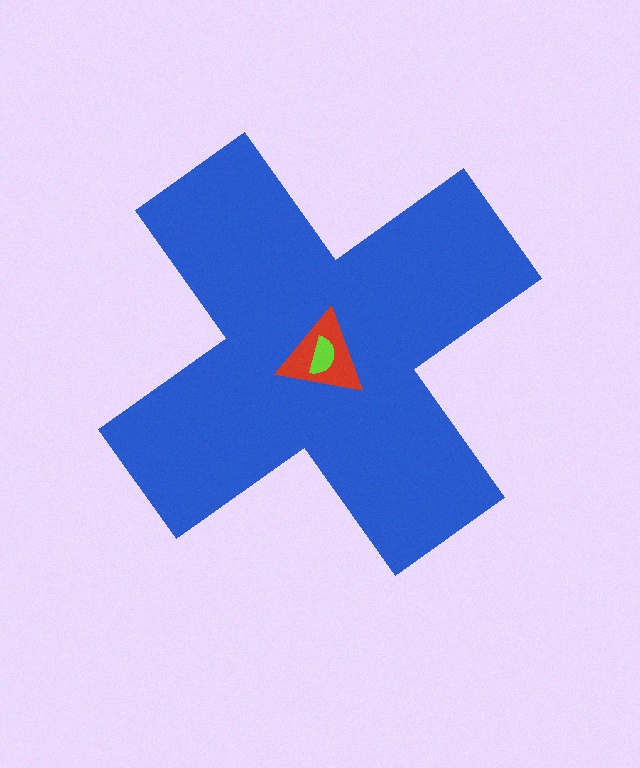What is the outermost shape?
The blue cross.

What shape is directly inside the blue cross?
The red triangle.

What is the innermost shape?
The lime semicircle.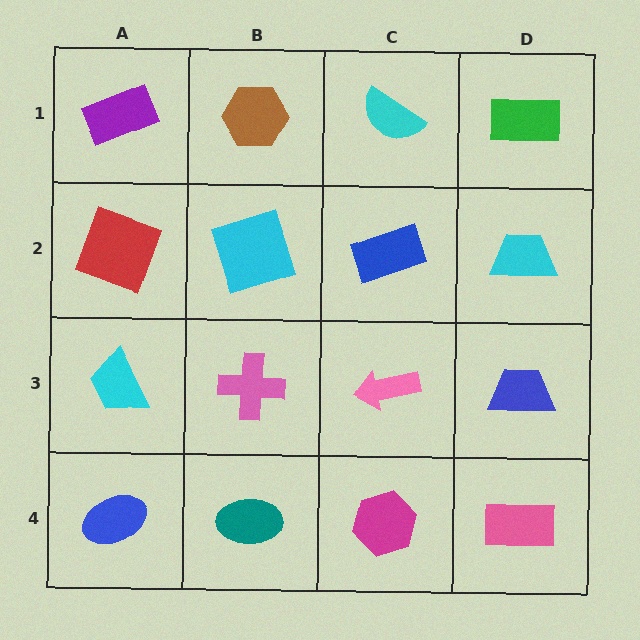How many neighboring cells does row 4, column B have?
3.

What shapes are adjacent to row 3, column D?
A cyan trapezoid (row 2, column D), a pink rectangle (row 4, column D), a pink arrow (row 3, column C).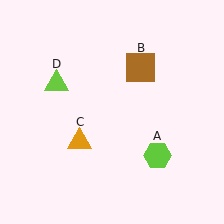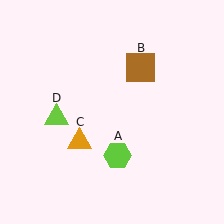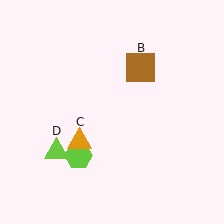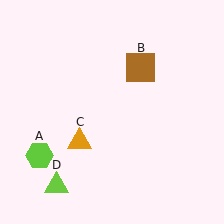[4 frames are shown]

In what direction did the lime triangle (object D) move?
The lime triangle (object D) moved down.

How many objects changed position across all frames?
2 objects changed position: lime hexagon (object A), lime triangle (object D).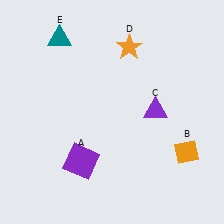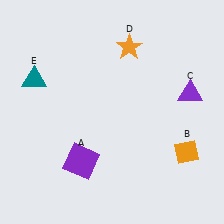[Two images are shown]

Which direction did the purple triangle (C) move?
The purple triangle (C) moved right.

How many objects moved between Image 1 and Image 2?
2 objects moved between the two images.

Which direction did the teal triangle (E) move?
The teal triangle (E) moved down.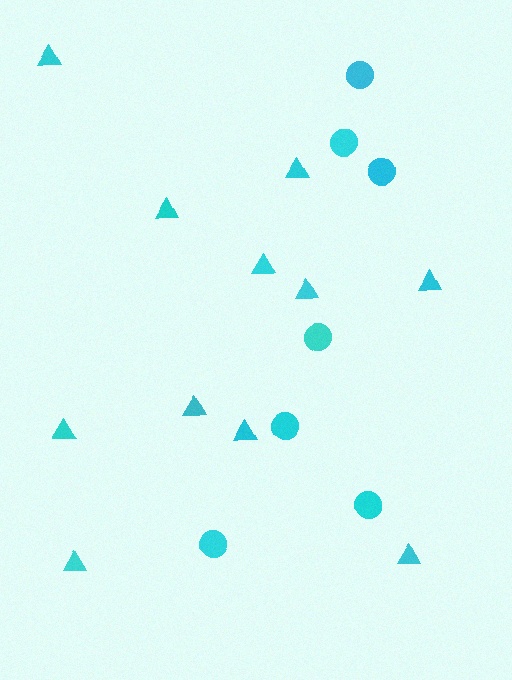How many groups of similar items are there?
There are 2 groups: one group of triangles (11) and one group of circles (7).